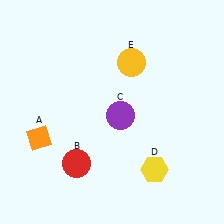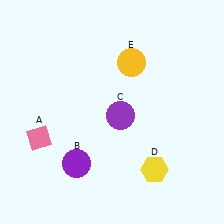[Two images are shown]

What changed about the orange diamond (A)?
In Image 1, A is orange. In Image 2, it changed to pink.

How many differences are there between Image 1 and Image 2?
There are 2 differences between the two images.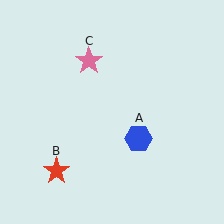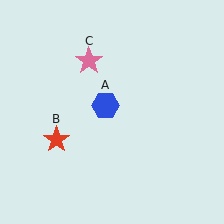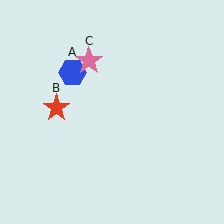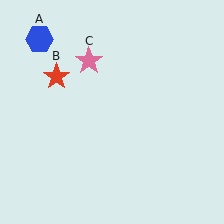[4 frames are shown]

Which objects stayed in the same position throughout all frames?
Pink star (object C) remained stationary.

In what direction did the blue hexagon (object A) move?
The blue hexagon (object A) moved up and to the left.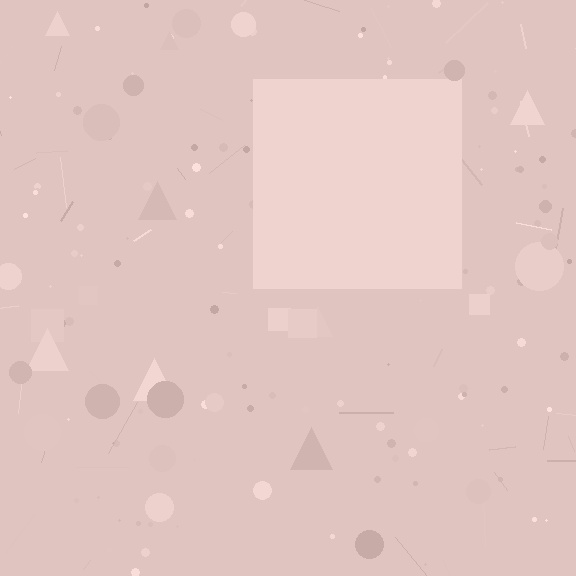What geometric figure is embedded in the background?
A square is embedded in the background.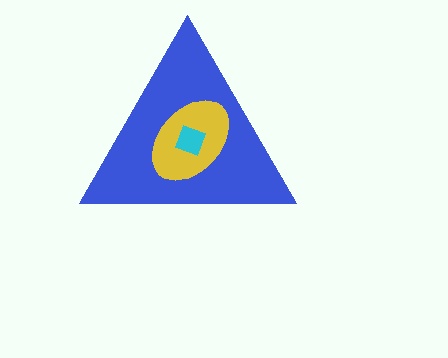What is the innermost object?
The cyan square.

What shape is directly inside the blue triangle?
The yellow ellipse.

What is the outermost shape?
The blue triangle.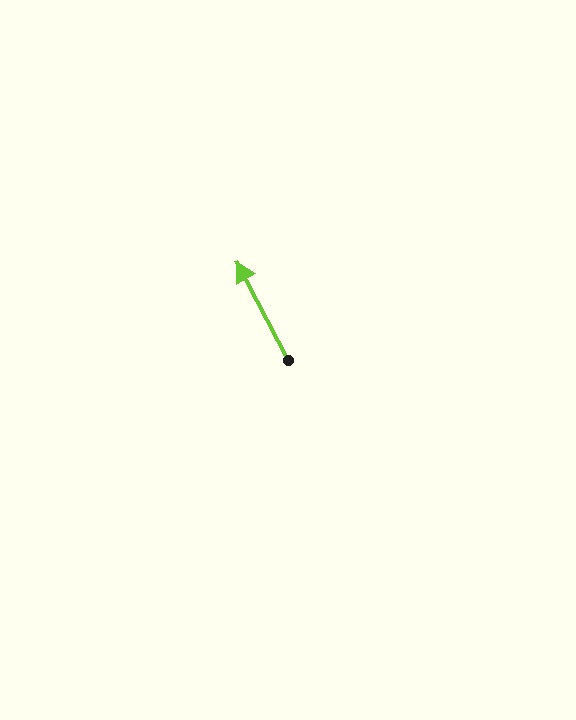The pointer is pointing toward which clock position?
Roughly 11 o'clock.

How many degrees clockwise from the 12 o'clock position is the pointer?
Approximately 333 degrees.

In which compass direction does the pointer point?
Northwest.